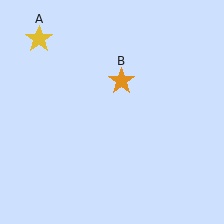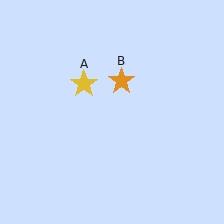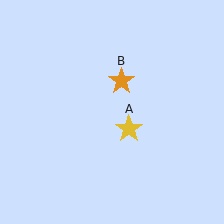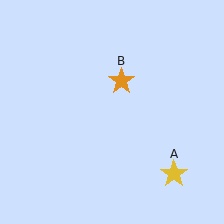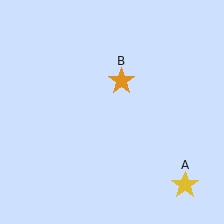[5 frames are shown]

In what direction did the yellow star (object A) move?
The yellow star (object A) moved down and to the right.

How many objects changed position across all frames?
1 object changed position: yellow star (object A).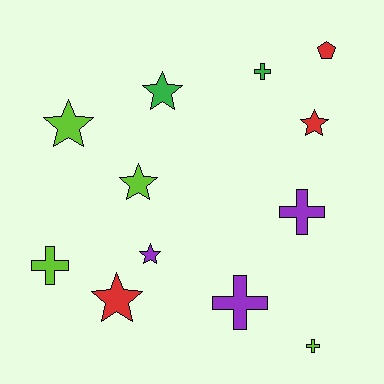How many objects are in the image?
There are 12 objects.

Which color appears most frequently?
Lime, with 4 objects.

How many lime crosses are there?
There are 2 lime crosses.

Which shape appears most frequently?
Star, with 6 objects.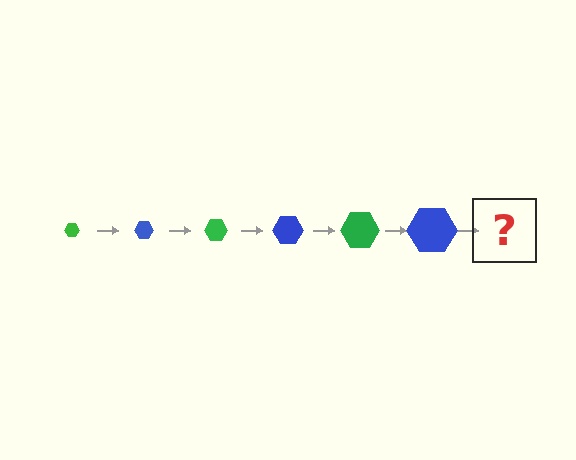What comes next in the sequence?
The next element should be a green hexagon, larger than the previous one.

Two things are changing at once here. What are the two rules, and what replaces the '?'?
The two rules are that the hexagon grows larger each step and the color cycles through green and blue. The '?' should be a green hexagon, larger than the previous one.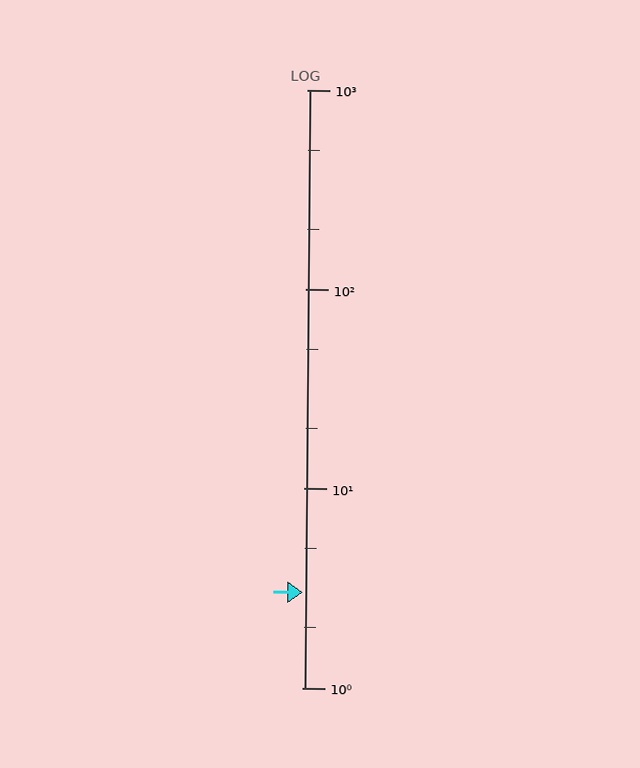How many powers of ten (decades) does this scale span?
The scale spans 3 decades, from 1 to 1000.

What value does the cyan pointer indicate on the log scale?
The pointer indicates approximately 3.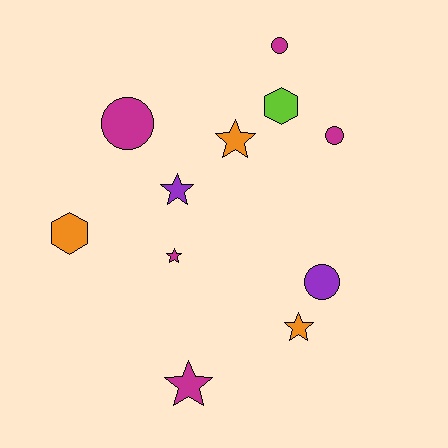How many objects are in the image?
There are 11 objects.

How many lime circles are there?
There are no lime circles.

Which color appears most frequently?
Magenta, with 5 objects.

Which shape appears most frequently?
Star, with 5 objects.